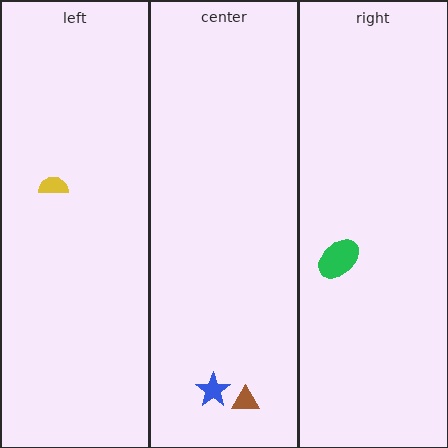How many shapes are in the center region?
2.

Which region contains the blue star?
The center region.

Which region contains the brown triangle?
The center region.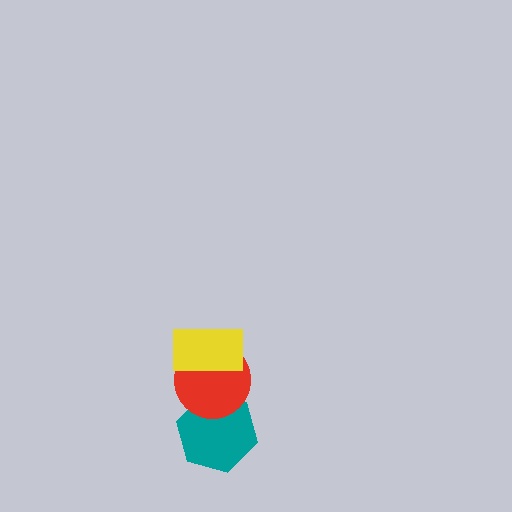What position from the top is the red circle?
The red circle is 2nd from the top.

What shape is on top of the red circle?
The yellow rectangle is on top of the red circle.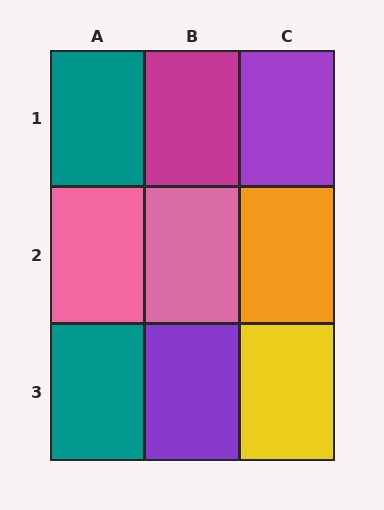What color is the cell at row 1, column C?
Purple.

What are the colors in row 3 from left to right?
Teal, purple, yellow.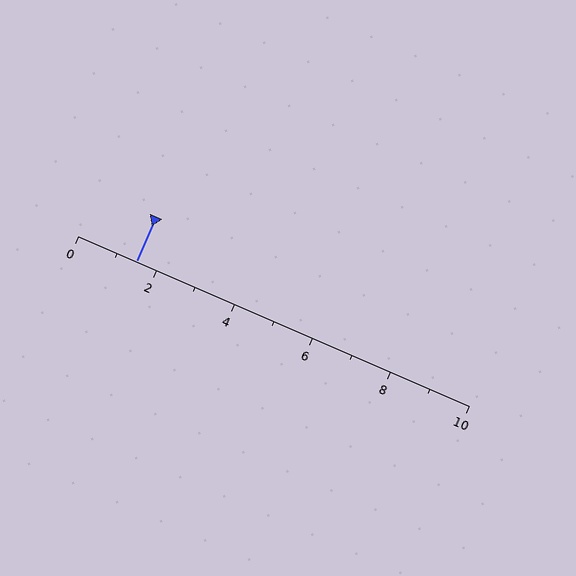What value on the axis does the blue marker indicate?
The marker indicates approximately 1.5.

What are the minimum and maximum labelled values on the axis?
The axis runs from 0 to 10.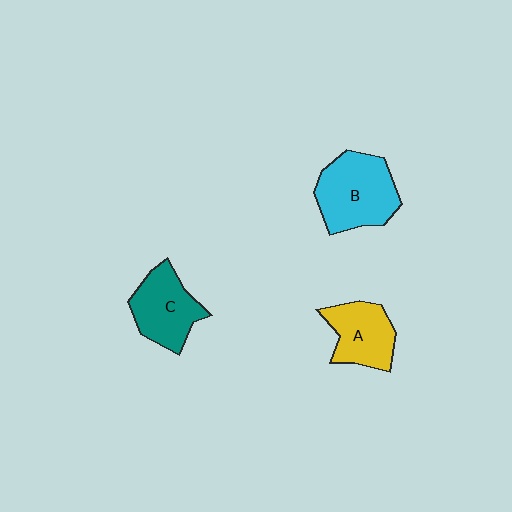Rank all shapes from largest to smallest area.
From largest to smallest: B (cyan), C (teal), A (yellow).